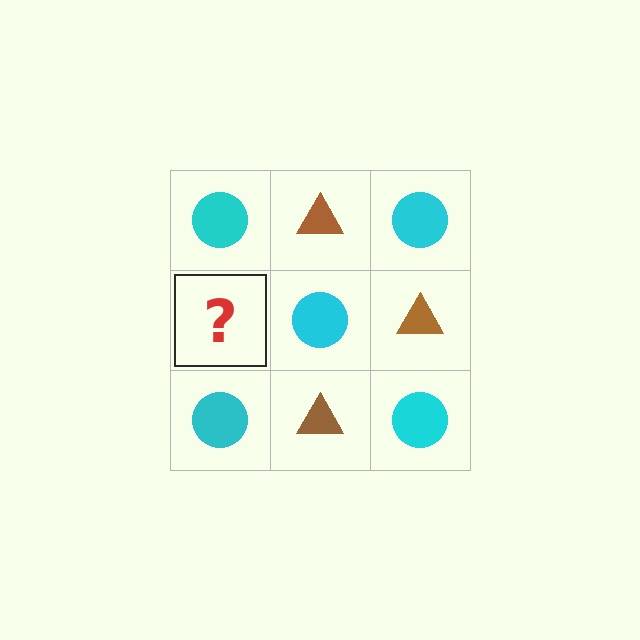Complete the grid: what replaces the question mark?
The question mark should be replaced with a brown triangle.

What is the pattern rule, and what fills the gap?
The rule is that it alternates cyan circle and brown triangle in a checkerboard pattern. The gap should be filled with a brown triangle.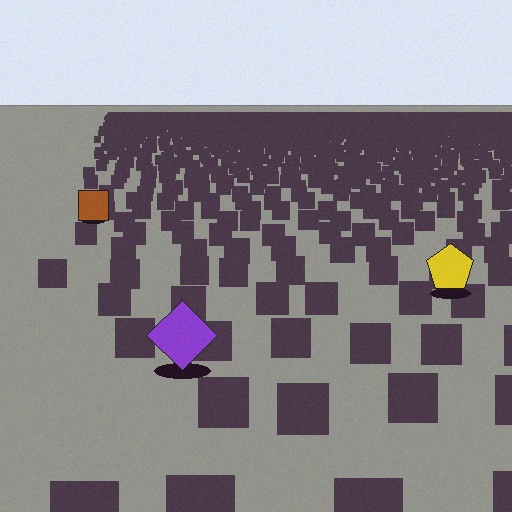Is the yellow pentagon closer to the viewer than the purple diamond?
No. The purple diamond is closer — you can tell from the texture gradient: the ground texture is coarser near it.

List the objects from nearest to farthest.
From nearest to farthest: the purple diamond, the yellow pentagon, the brown square.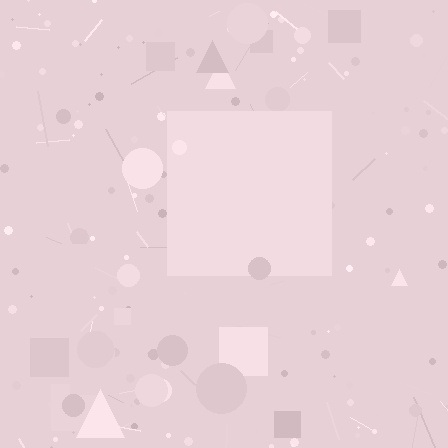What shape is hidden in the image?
A square is hidden in the image.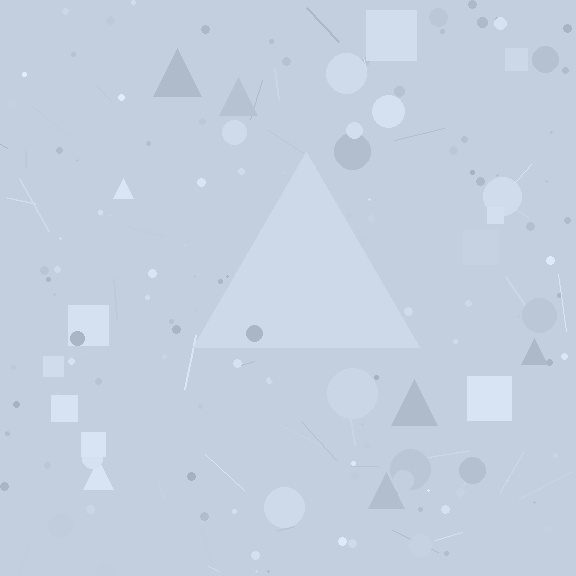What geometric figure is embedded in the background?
A triangle is embedded in the background.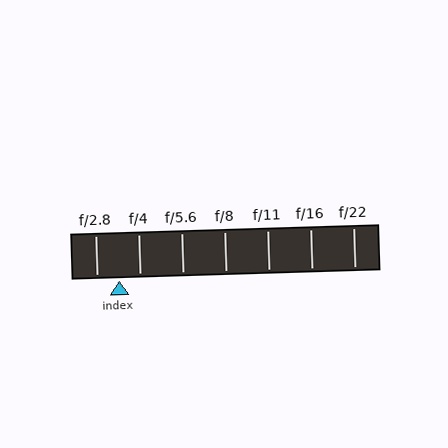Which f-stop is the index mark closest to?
The index mark is closest to f/4.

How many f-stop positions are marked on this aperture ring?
There are 7 f-stop positions marked.